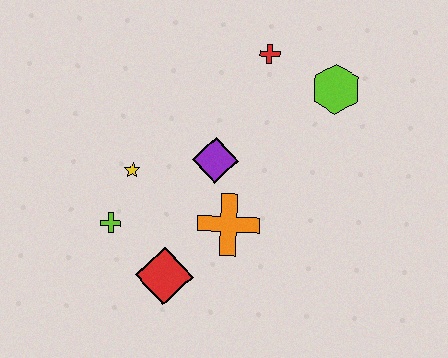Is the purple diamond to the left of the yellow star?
No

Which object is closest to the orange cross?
The purple diamond is closest to the orange cross.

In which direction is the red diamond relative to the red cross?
The red diamond is below the red cross.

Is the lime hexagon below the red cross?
Yes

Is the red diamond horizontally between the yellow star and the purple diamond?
Yes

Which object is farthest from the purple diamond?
The lime hexagon is farthest from the purple diamond.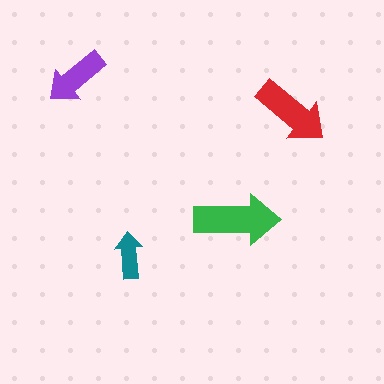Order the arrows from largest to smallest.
the green one, the red one, the purple one, the teal one.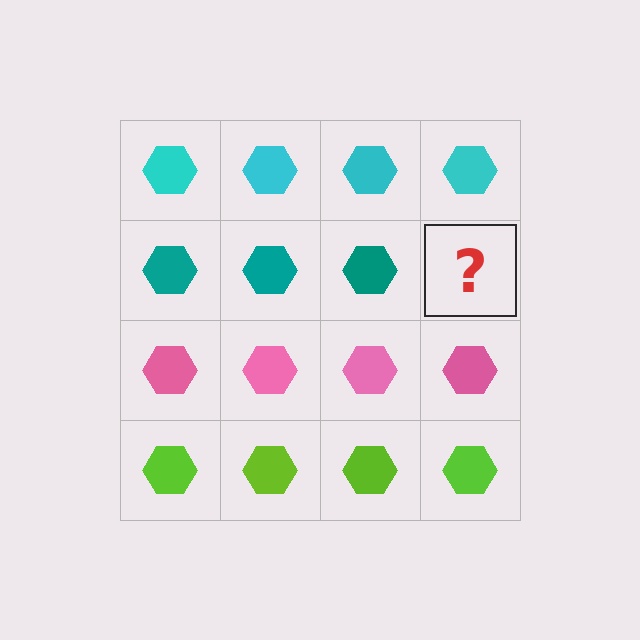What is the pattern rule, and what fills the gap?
The rule is that each row has a consistent color. The gap should be filled with a teal hexagon.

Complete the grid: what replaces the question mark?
The question mark should be replaced with a teal hexagon.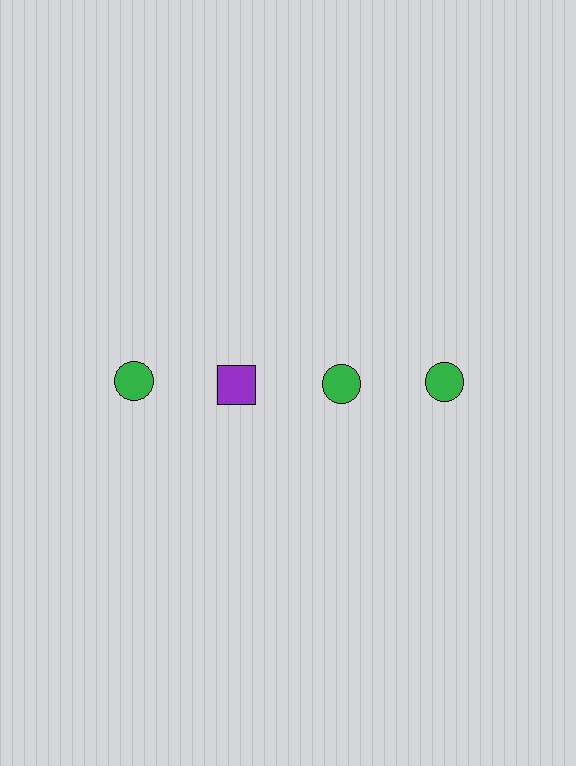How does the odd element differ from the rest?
It differs in both color (purple instead of green) and shape (square instead of circle).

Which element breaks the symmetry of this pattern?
The purple square in the top row, second from left column breaks the symmetry. All other shapes are green circles.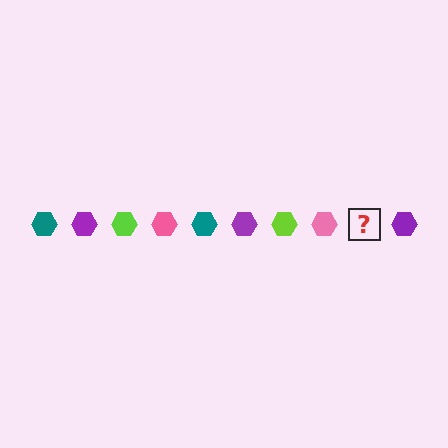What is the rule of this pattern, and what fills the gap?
The rule is that the pattern cycles through teal, purple, lime, pink hexagons. The gap should be filled with a teal hexagon.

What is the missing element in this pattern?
The missing element is a teal hexagon.